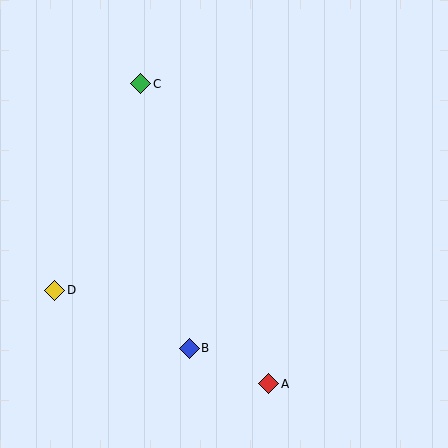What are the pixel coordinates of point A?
Point A is at (269, 384).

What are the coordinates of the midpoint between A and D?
The midpoint between A and D is at (162, 337).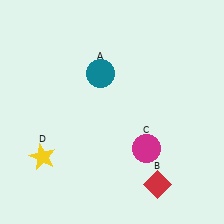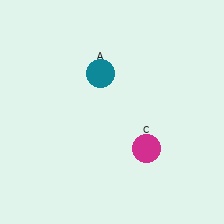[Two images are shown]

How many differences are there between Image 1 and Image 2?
There are 2 differences between the two images.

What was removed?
The red diamond (B), the yellow star (D) were removed in Image 2.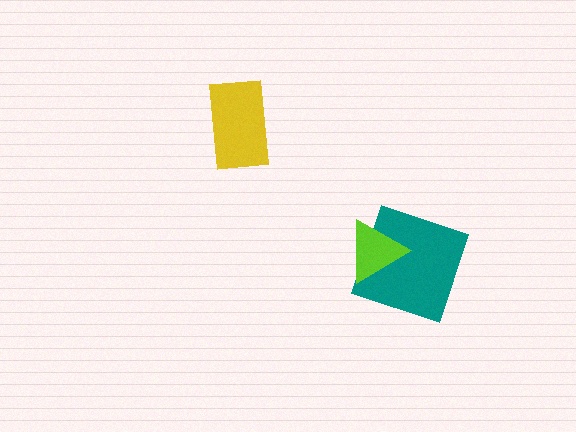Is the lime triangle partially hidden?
No, no other shape covers it.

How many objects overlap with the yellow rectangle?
0 objects overlap with the yellow rectangle.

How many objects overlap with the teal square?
1 object overlaps with the teal square.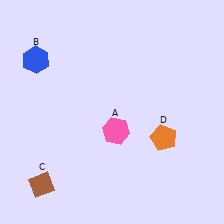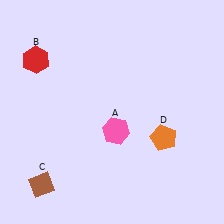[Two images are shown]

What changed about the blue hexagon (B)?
In Image 1, B is blue. In Image 2, it changed to red.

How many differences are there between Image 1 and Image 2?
There is 1 difference between the two images.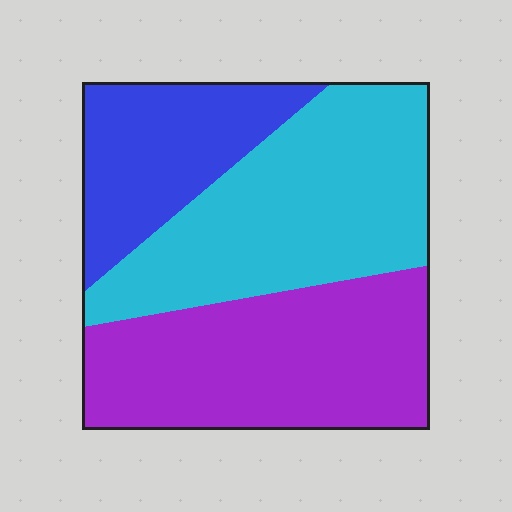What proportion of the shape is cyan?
Cyan covers roughly 40% of the shape.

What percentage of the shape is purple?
Purple covers roughly 40% of the shape.